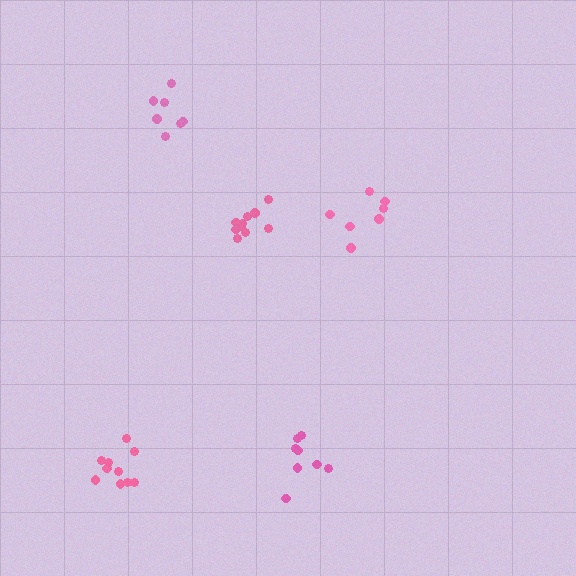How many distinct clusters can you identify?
There are 5 distinct clusters.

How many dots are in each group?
Group 1: 10 dots, Group 2: 10 dots, Group 3: 8 dots, Group 4: 7 dots, Group 5: 7 dots (42 total).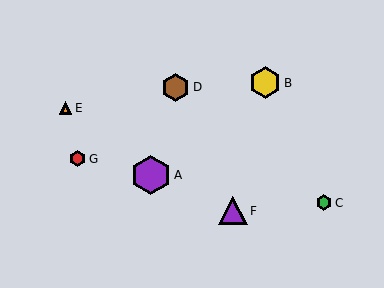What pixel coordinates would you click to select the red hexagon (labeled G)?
Click at (78, 159) to select the red hexagon G.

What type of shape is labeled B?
Shape B is a yellow hexagon.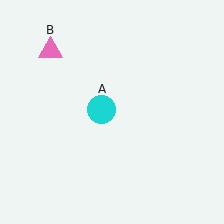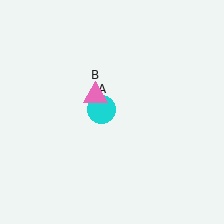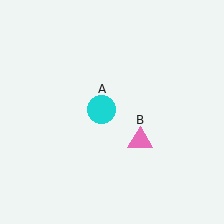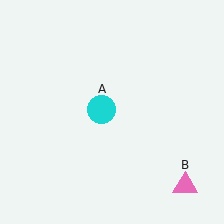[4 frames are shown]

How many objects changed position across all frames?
1 object changed position: pink triangle (object B).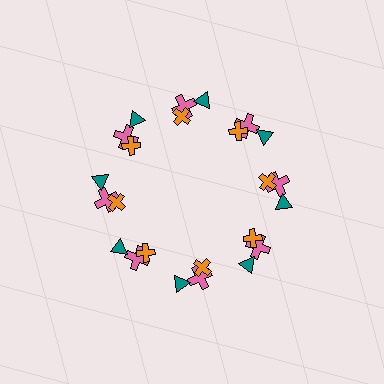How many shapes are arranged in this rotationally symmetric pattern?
There are 24 shapes, arranged in 8 groups of 3.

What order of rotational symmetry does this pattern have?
This pattern has 8-fold rotational symmetry.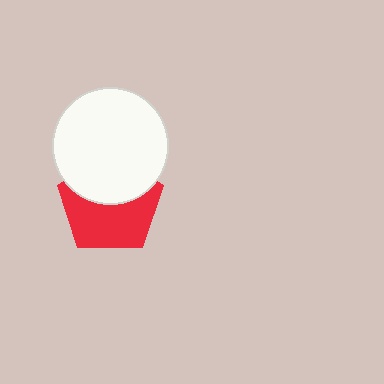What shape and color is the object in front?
The object in front is a white circle.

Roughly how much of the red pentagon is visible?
About half of it is visible (roughly 57%).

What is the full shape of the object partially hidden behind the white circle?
The partially hidden object is a red pentagon.